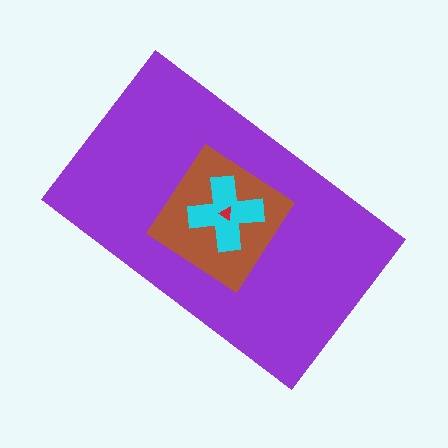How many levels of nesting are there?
4.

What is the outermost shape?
The purple rectangle.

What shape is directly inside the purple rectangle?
The brown diamond.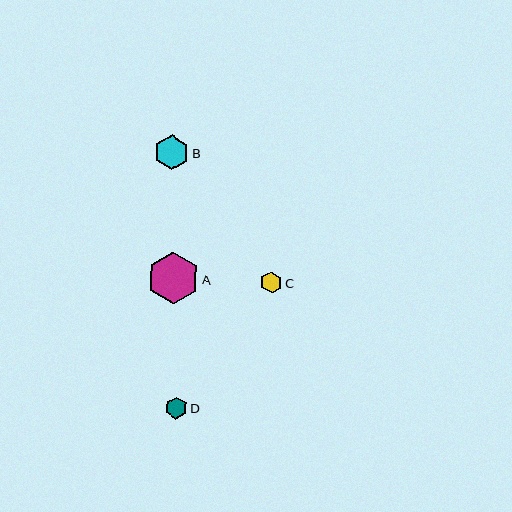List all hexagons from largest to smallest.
From largest to smallest: A, B, D, C.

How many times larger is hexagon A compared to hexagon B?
Hexagon A is approximately 1.5 times the size of hexagon B.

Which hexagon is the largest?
Hexagon A is the largest with a size of approximately 52 pixels.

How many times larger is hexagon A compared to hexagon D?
Hexagon A is approximately 2.4 times the size of hexagon D.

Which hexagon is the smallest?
Hexagon C is the smallest with a size of approximately 21 pixels.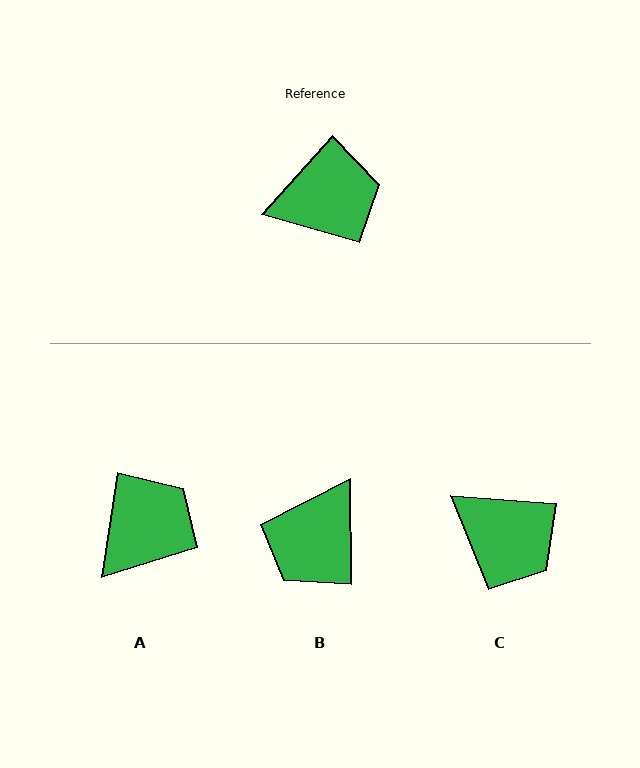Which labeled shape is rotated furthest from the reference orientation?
B, about 138 degrees away.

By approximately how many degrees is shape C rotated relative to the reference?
Approximately 52 degrees clockwise.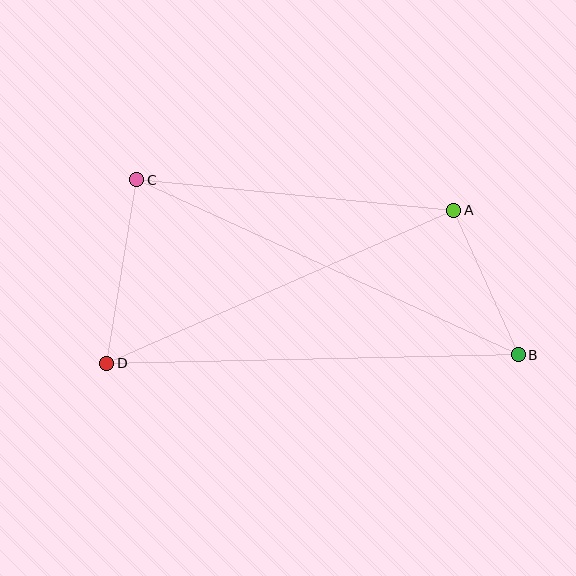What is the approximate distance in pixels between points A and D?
The distance between A and D is approximately 379 pixels.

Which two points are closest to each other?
Points A and B are closest to each other.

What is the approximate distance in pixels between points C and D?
The distance between C and D is approximately 186 pixels.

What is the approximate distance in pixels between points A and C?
The distance between A and C is approximately 318 pixels.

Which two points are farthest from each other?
Points B and C are farthest from each other.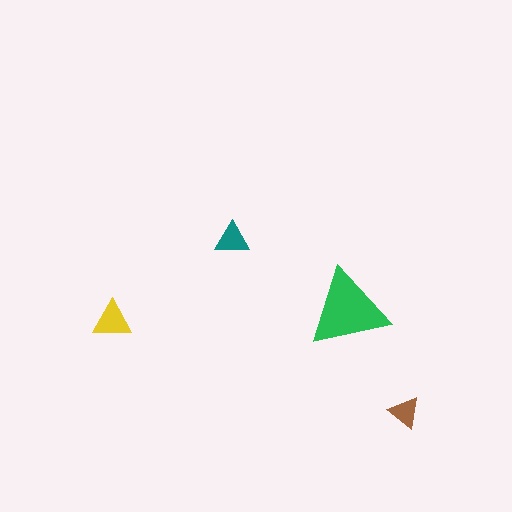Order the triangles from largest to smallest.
the green one, the yellow one, the teal one, the brown one.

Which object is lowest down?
The brown triangle is bottommost.